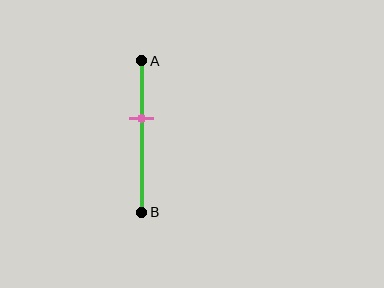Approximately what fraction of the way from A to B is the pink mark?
The pink mark is approximately 40% of the way from A to B.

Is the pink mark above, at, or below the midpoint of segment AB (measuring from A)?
The pink mark is above the midpoint of segment AB.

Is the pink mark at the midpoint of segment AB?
No, the mark is at about 40% from A, not at the 50% midpoint.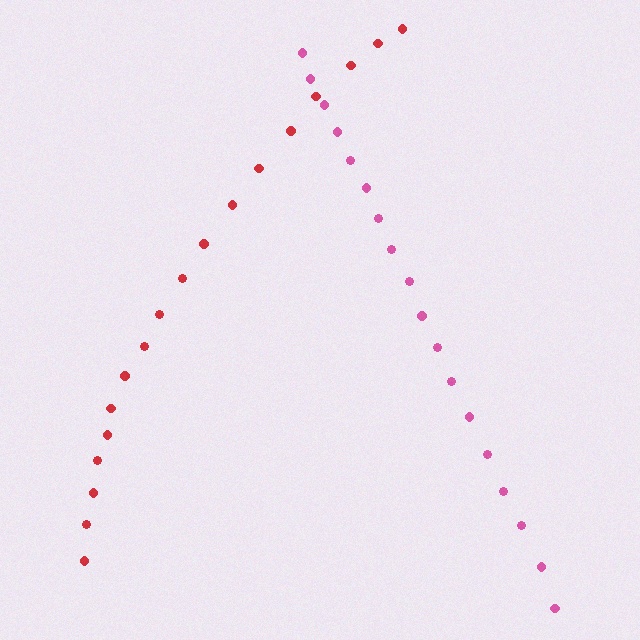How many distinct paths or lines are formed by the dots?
There are 2 distinct paths.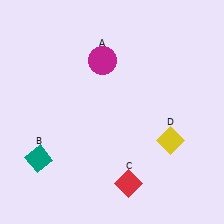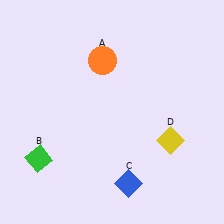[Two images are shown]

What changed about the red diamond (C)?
In Image 1, C is red. In Image 2, it changed to blue.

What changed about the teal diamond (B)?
In Image 1, B is teal. In Image 2, it changed to green.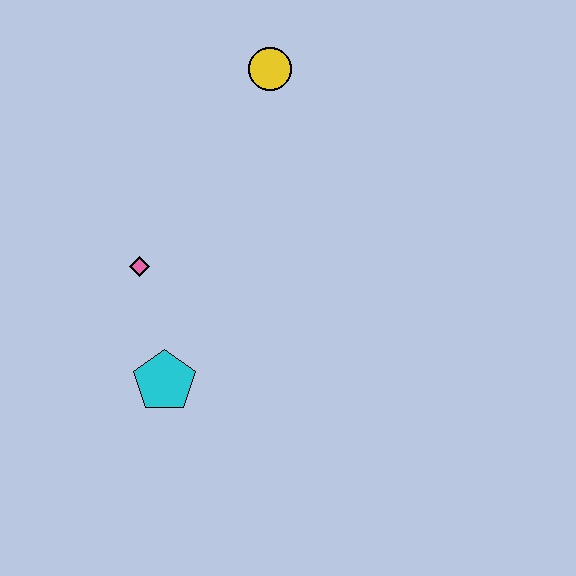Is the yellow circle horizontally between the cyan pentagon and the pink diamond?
No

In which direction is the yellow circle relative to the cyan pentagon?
The yellow circle is above the cyan pentagon.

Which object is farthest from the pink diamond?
The yellow circle is farthest from the pink diamond.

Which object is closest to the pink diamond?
The cyan pentagon is closest to the pink diamond.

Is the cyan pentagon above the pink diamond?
No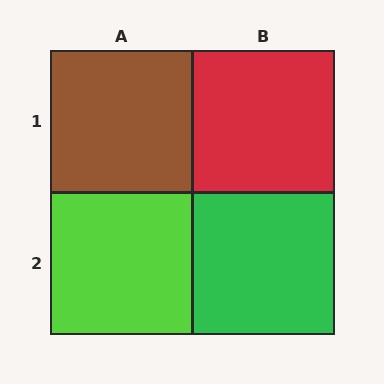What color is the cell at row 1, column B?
Red.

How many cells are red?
1 cell is red.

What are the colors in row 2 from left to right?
Lime, green.